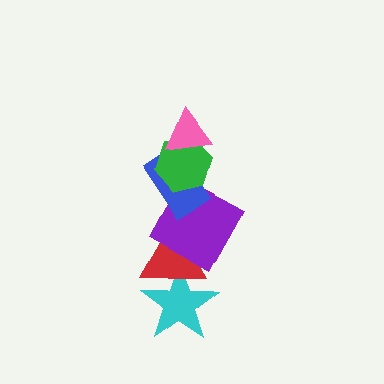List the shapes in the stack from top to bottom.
From top to bottom: the pink triangle, the green hexagon, the blue rectangle, the purple square, the red triangle, the cyan star.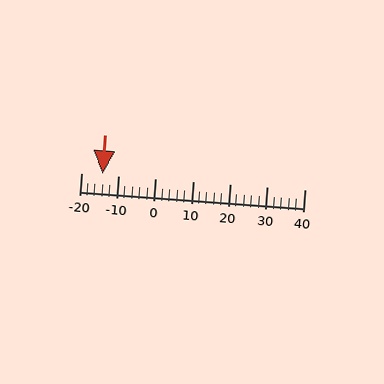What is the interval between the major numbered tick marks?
The major tick marks are spaced 10 units apart.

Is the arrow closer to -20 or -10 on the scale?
The arrow is closer to -10.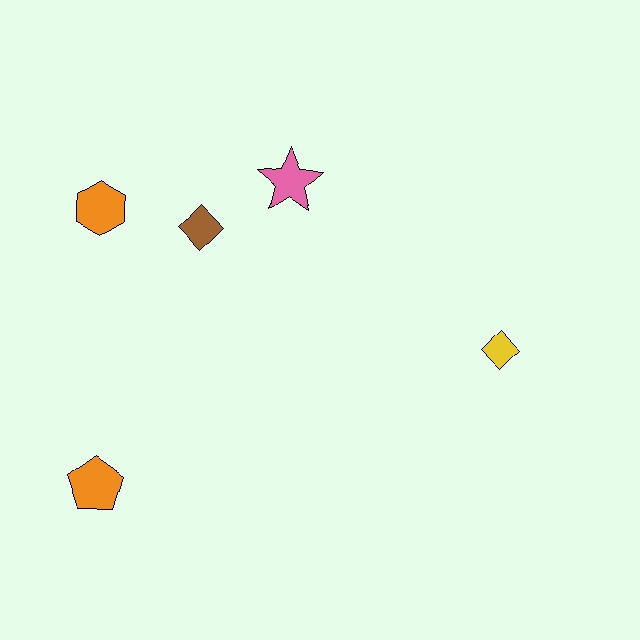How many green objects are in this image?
There are no green objects.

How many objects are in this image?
There are 5 objects.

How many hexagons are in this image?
There is 1 hexagon.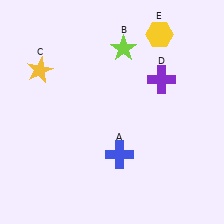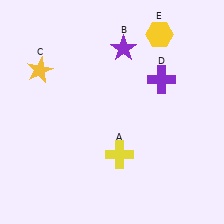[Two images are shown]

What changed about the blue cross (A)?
In Image 1, A is blue. In Image 2, it changed to yellow.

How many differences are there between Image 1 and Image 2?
There are 2 differences between the two images.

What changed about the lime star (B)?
In Image 1, B is lime. In Image 2, it changed to purple.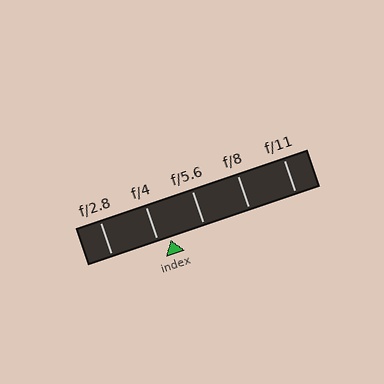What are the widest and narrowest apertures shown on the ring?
The widest aperture shown is f/2.8 and the narrowest is f/11.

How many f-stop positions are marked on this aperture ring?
There are 5 f-stop positions marked.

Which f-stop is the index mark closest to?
The index mark is closest to f/4.